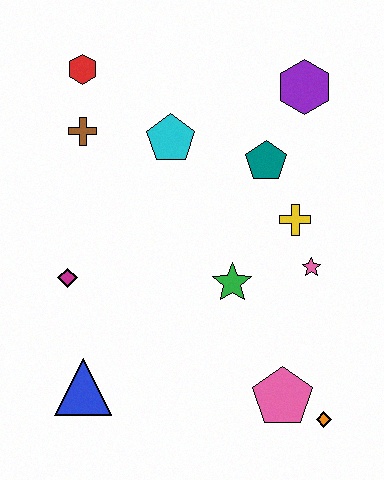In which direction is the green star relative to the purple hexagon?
The green star is below the purple hexagon.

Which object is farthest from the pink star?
The red hexagon is farthest from the pink star.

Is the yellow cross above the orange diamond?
Yes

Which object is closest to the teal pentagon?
The yellow cross is closest to the teal pentagon.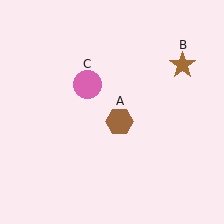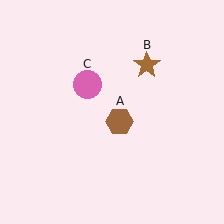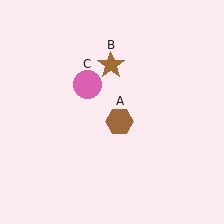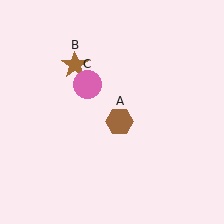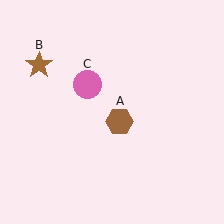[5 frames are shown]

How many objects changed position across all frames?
1 object changed position: brown star (object B).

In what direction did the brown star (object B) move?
The brown star (object B) moved left.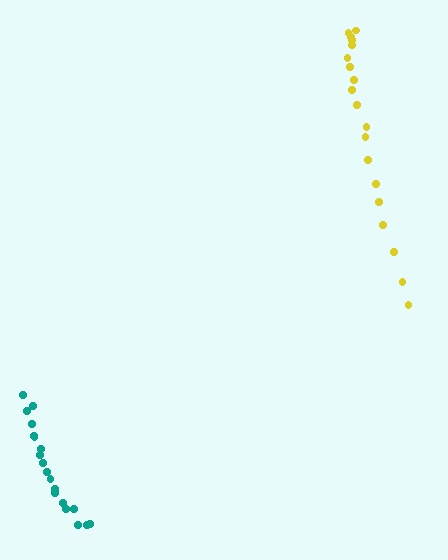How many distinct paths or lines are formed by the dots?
There are 2 distinct paths.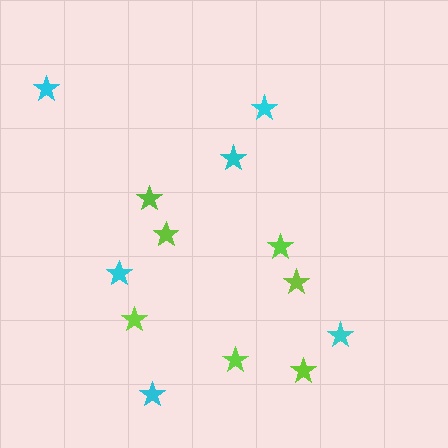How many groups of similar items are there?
There are 2 groups: one group of lime stars (7) and one group of cyan stars (6).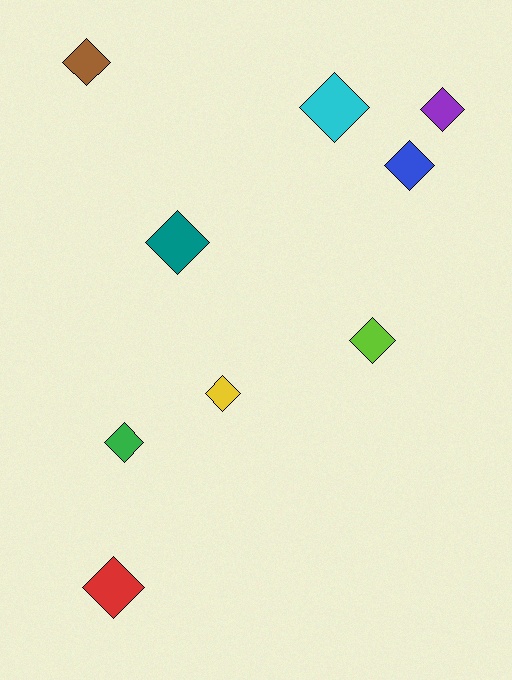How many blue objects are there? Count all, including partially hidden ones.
There is 1 blue object.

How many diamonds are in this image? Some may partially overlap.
There are 9 diamonds.